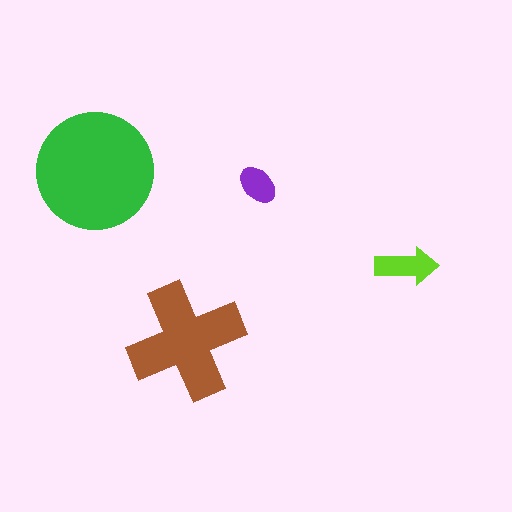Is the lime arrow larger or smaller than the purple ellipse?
Larger.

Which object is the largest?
The green circle.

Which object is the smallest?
The purple ellipse.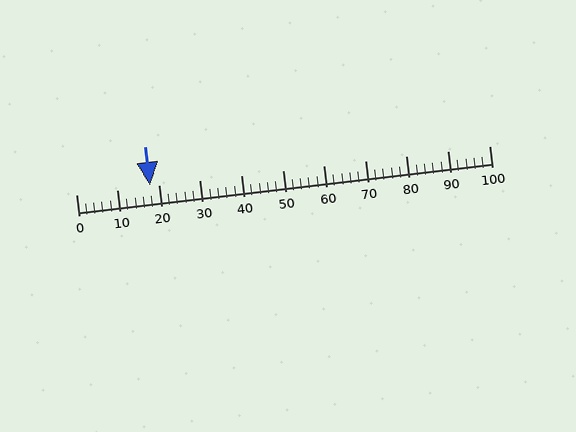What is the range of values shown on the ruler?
The ruler shows values from 0 to 100.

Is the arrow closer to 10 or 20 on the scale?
The arrow is closer to 20.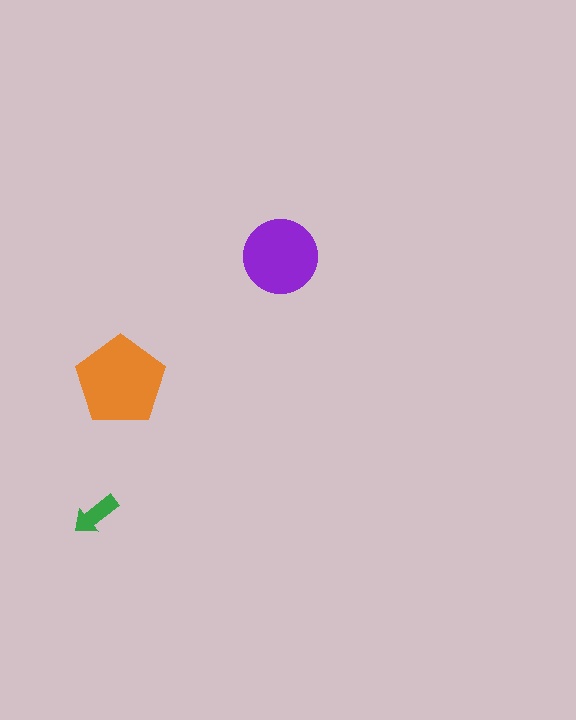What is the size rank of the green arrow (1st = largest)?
3rd.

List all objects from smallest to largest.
The green arrow, the purple circle, the orange pentagon.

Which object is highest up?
The purple circle is topmost.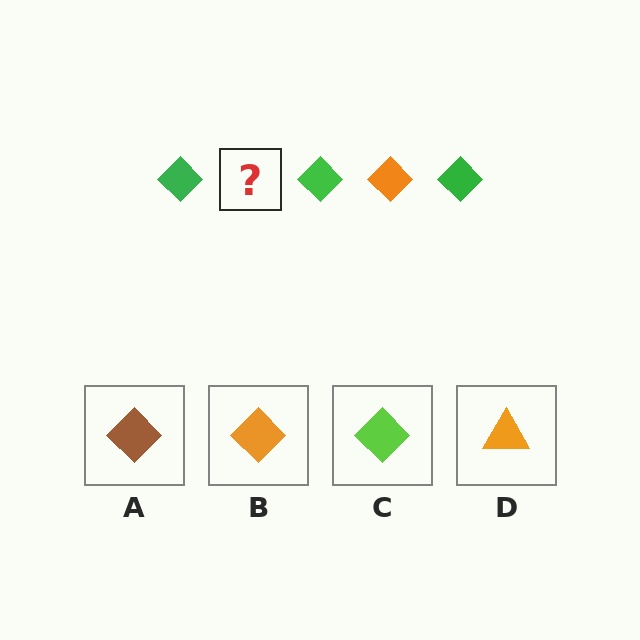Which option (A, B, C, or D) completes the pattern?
B.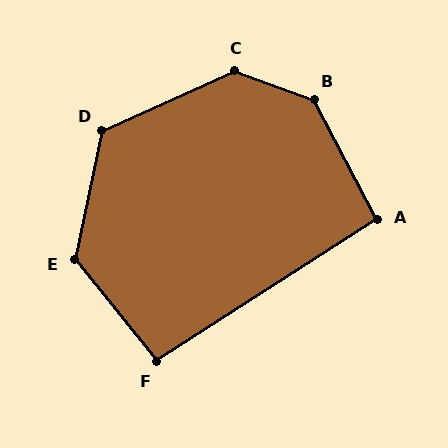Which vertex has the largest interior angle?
B, at approximately 138 degrees.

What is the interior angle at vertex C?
Approximately 136 degrees (obtuse).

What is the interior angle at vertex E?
Approximately 129 degrees (obtuse).